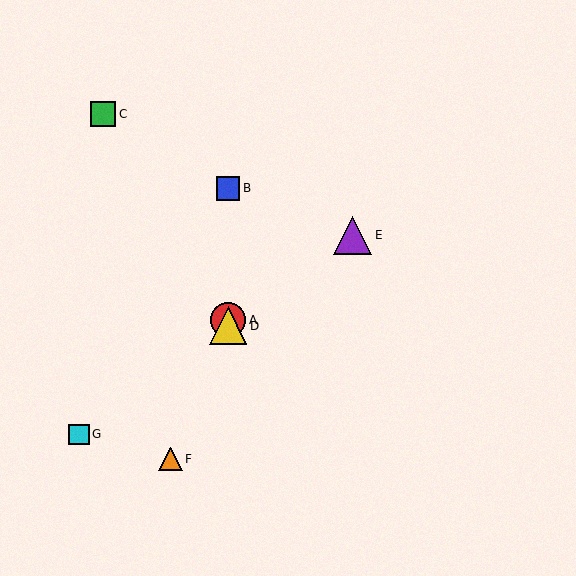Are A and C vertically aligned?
No, A is at x≈228 and C is at x≈103.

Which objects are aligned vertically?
Objects A, B, D are aligned vertically.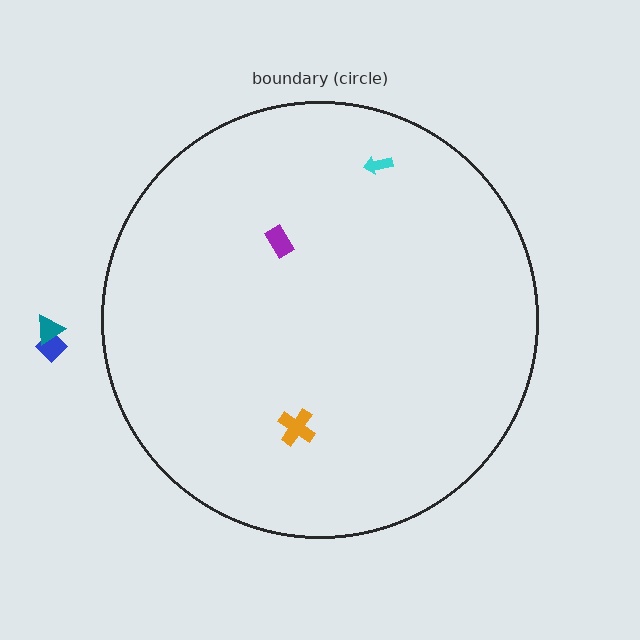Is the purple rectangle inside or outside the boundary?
Inside.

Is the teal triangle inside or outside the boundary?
Outside.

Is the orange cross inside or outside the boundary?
Inside.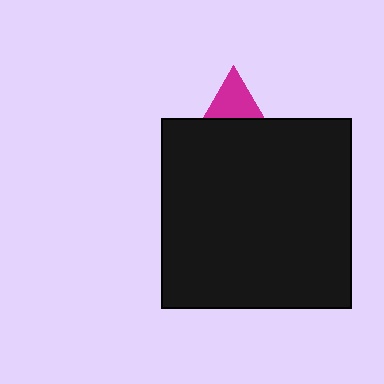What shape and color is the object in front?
The object in front is a black square.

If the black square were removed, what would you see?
You would see the complete magenta triangle.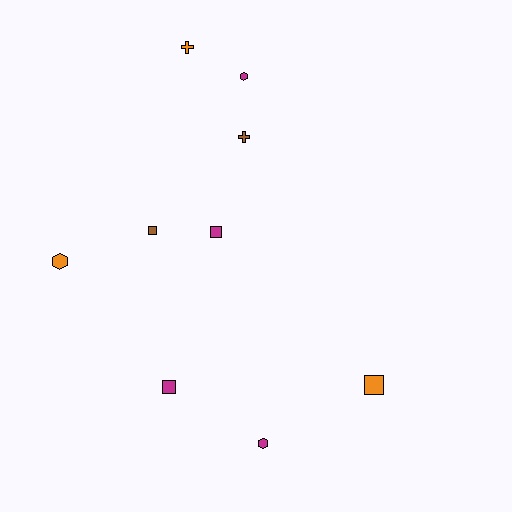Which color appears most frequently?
Magenta, with 4 objects.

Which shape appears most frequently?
Square, with 4 objects.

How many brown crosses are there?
There is 1 brown cross.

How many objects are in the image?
There are 9 objects.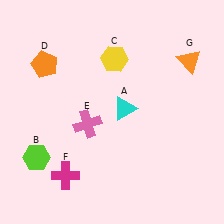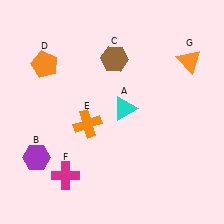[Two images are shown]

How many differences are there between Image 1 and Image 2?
There are 3 differences between the two images.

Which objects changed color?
B changed from lime to purple. C changed from yellow to brown. E changed from pink to orange.